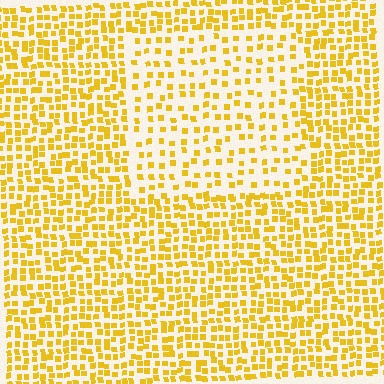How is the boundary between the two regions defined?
The boundary is defined by a change in element density (approximately 1.9x ratio). All elements are the same color, size, and shape.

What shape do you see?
I see a rectangle.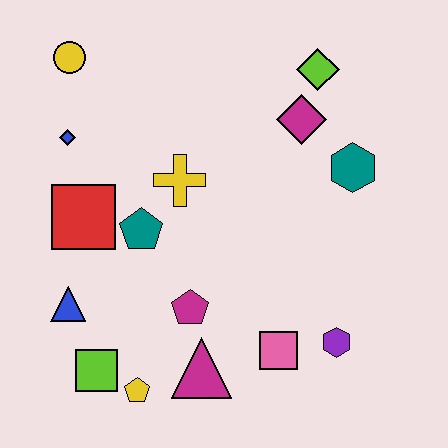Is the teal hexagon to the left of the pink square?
No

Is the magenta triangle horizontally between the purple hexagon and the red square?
Yes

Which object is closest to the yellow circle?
The blue diamond is closest to the yellow circle.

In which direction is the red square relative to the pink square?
The red square is to the left of the pink square.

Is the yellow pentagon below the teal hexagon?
Yes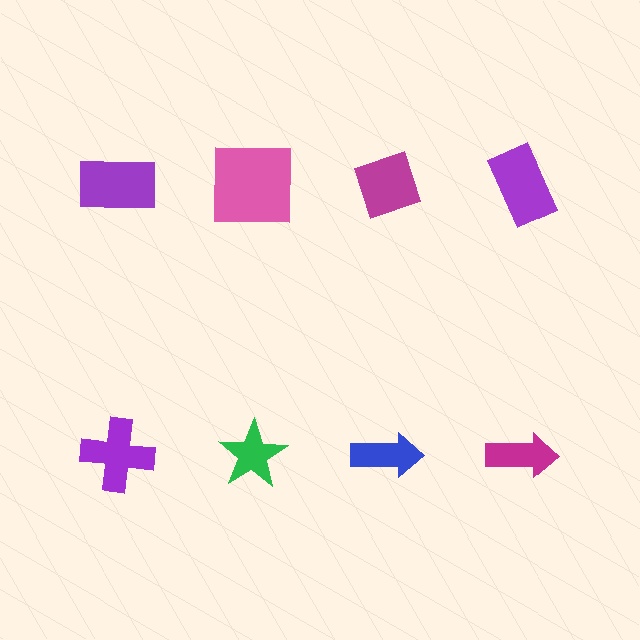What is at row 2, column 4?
A magenta arrow.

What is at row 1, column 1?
A purple rectangle.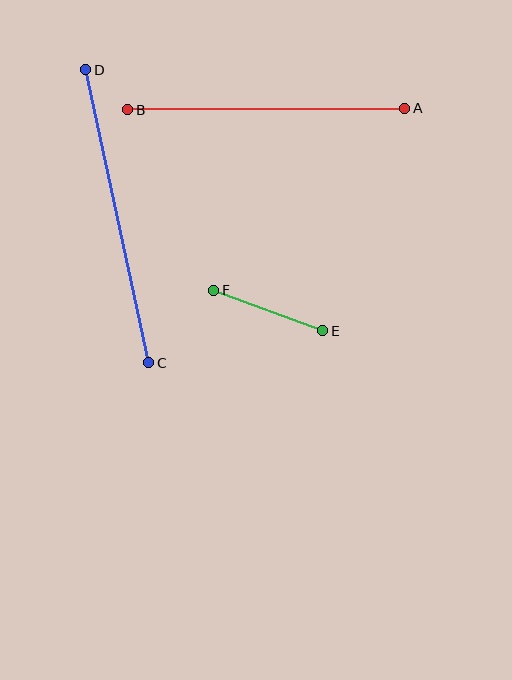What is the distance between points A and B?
The distance is approximately 277 pixels.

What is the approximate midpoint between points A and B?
The midpoint is at approximately (266, 109) pixels.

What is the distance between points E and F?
The distance is approximately 116 pixels.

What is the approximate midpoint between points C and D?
The midpoint is at approximately (117, 216) pixels.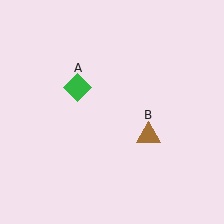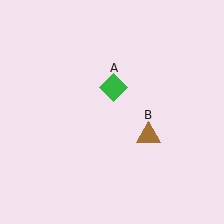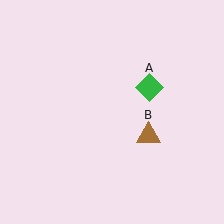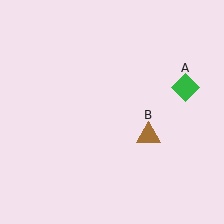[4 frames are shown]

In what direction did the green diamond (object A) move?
The green diamond (object A) moved right.